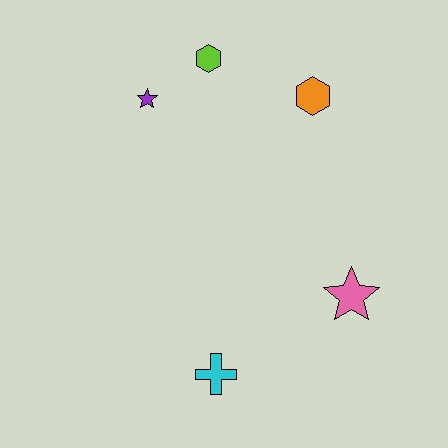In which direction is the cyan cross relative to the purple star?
The cyan cross is below the purple star.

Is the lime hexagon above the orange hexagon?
Yes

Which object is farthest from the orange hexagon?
The cyan cross is farthest from the orange hexagon.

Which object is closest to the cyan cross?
The pink star is closest to the cyan cross.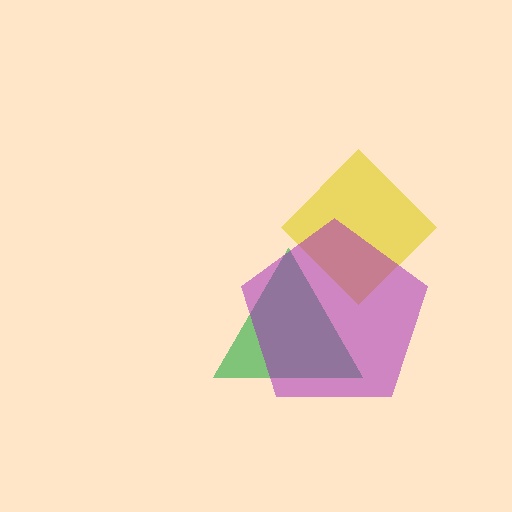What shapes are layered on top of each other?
The layered shapes are: a green triangle, a yellow diamond, a purple pentagon.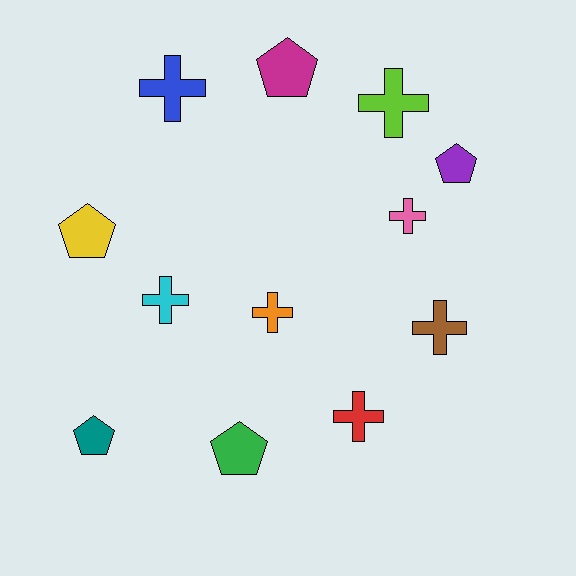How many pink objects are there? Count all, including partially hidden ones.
There is 1 pink object.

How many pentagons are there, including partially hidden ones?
There are 5 pentagons.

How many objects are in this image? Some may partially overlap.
There are 12 objects.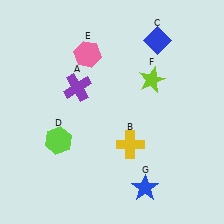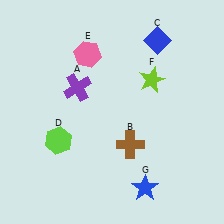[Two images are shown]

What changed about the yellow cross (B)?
In Image 1, B is yellow. In Image 2, it changed to brown.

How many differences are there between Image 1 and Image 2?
There is 1 difference between the two images.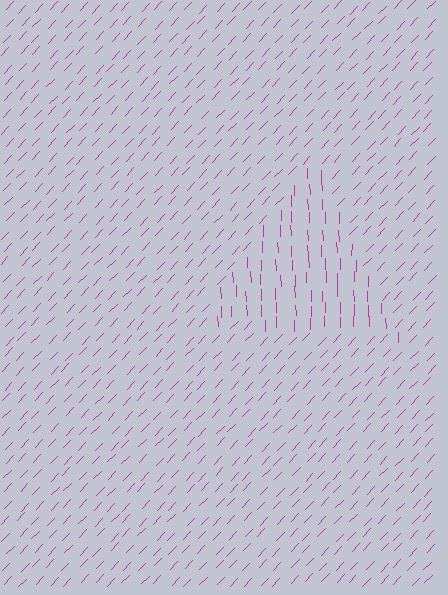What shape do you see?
I see a triangle.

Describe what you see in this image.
The image is filled with small magenta line segments. A triangle region in the image has lines oriented differently from the surrounding lines, creating a visible texture boundary.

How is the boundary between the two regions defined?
The boundary is defined purely by a change in line orientation (approximately 45 degrees difference). All lines are the same color and thickness.